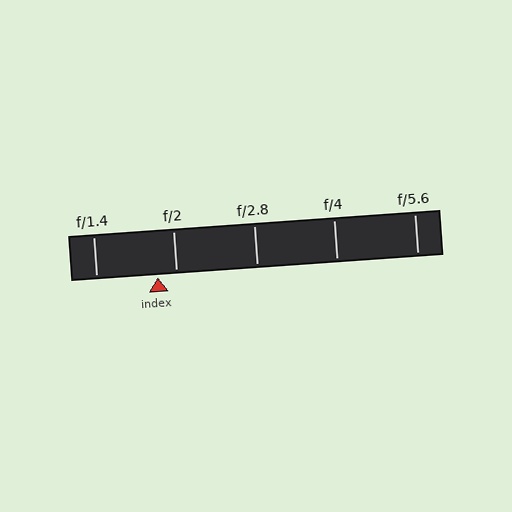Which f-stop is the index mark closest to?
The index mark is closest to f/2.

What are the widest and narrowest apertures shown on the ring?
The widest aperture shown is f/1.4 and the narrowest is f/5.6.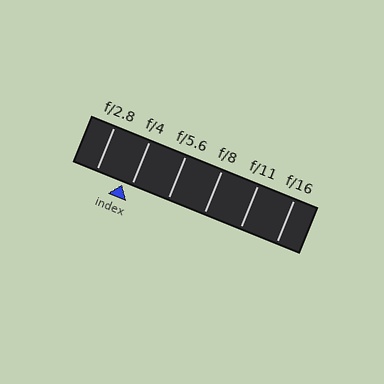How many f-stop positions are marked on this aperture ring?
There are 6 f-stop positions marked.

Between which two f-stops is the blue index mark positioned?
The index mark is between f/2.8 and f/4.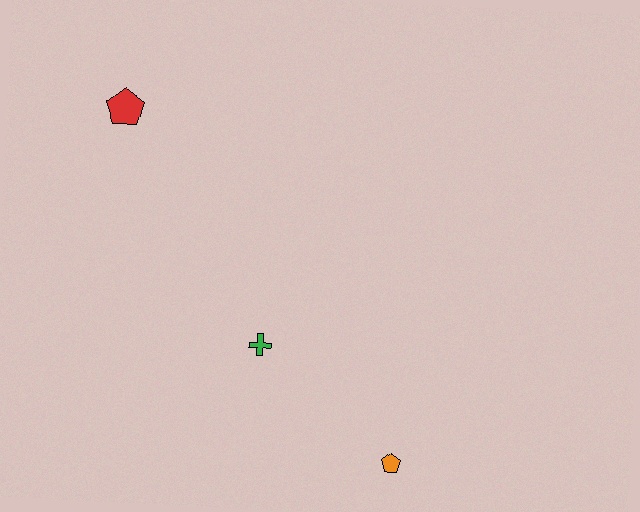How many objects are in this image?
There are 3 objects.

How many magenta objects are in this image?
There are no magenta objects.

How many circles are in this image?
There are no circles.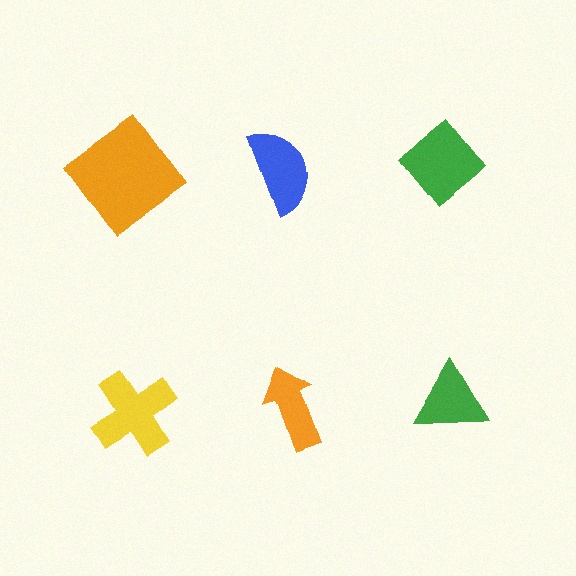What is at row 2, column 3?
A green triangle.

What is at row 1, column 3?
A green diamond.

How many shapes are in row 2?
3 shapes.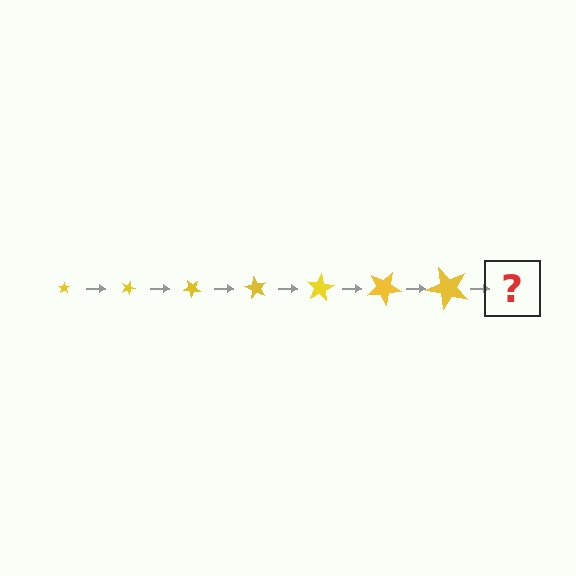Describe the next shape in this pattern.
It should be a star, larger than the previous one and rotated 140 degrees from the start.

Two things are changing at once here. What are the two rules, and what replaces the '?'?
The two rules are that the star grows larger each step and it rotates 20 degrees each step. The '?' should be a star, larger than the previous one and rotated 140 degrees from the start.